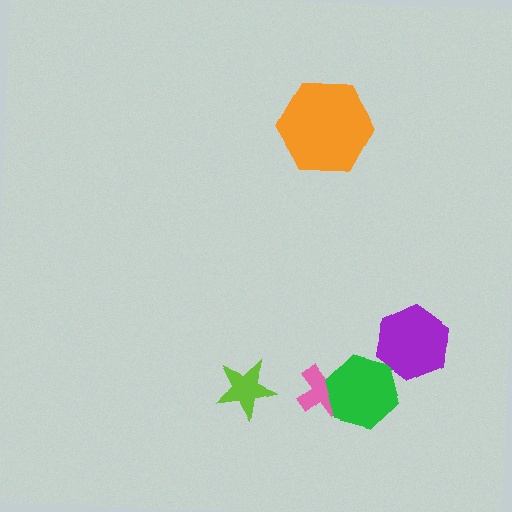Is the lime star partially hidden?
No, no other shape covers it.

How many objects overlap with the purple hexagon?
0 objects overlap with the purple hexagon.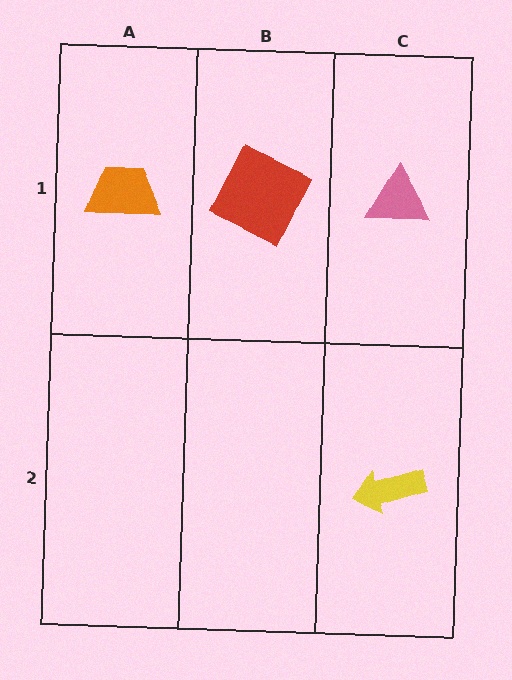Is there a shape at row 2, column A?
No, that cell is empty.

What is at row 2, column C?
A yellow arrow.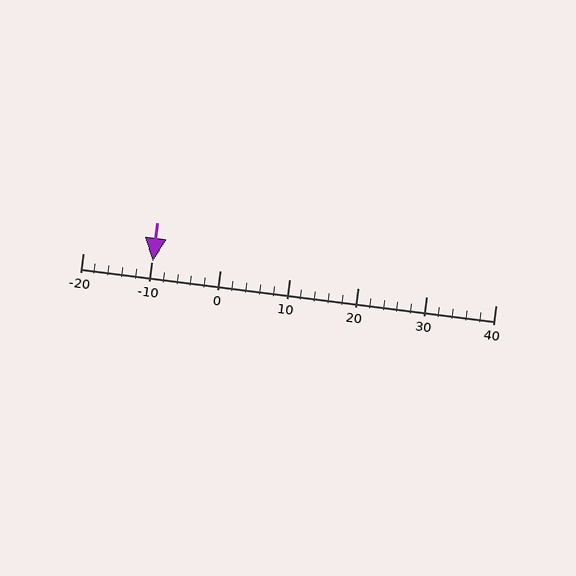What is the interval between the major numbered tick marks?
The major tick marks are spaced 10 units apart.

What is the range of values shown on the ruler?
The ruler shows values from -20 to 40.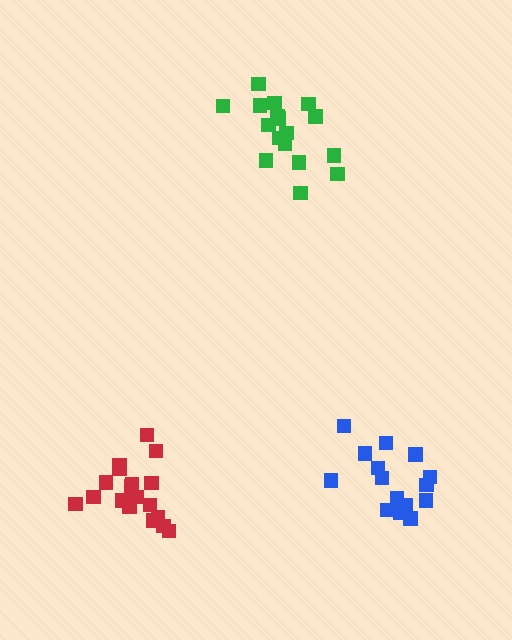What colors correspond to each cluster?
The clusters are colored: green, blue, red.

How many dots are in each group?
Group 1: 17 dots, Group 2: 15 dots, Group 3: 18 dots (50 total).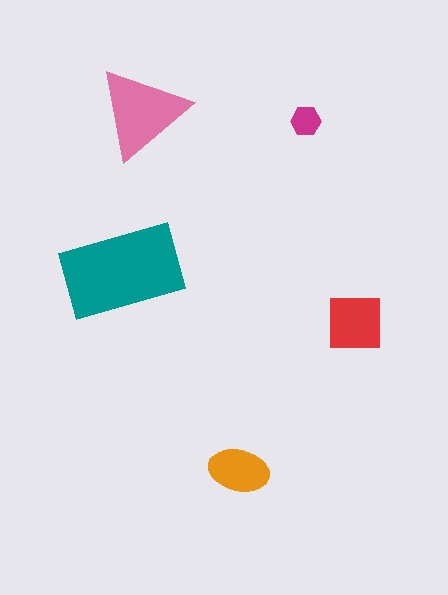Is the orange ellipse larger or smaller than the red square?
Smaller.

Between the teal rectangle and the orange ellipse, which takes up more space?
The teal rectangle.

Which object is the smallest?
The magenta hexagon.